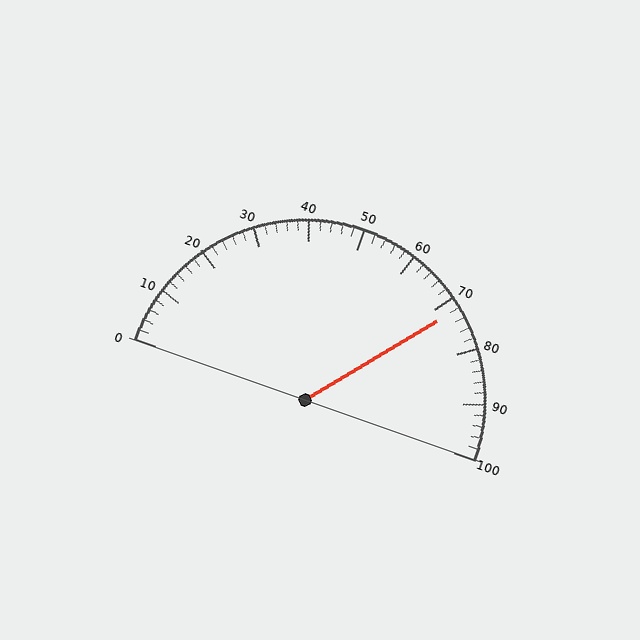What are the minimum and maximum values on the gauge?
The gauge ranges from 0 to 100.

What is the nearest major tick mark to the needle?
The nearest major tick mark is 70.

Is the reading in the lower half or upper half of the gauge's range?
The reading is in the upper half of the range (0 to 100).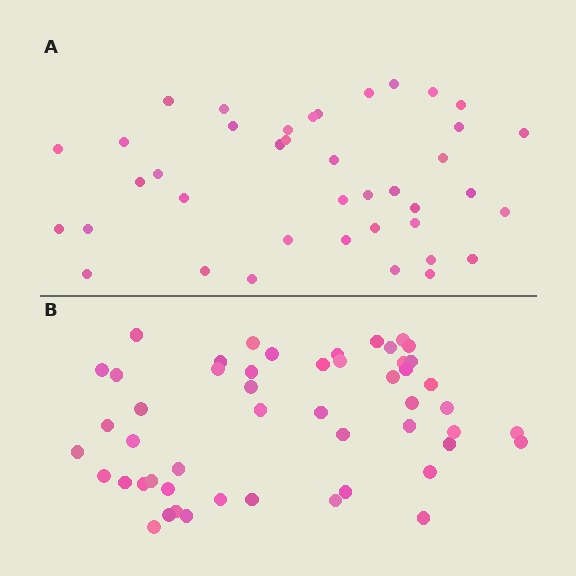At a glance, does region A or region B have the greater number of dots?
Region B (the bottom region) has more dots.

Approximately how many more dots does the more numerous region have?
Region B has roughly 12 or so more dots than region A.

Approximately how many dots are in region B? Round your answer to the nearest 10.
About 50 dots. (The exact count is 51, which rounds to 50.)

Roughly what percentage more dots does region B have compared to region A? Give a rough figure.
About 30% more.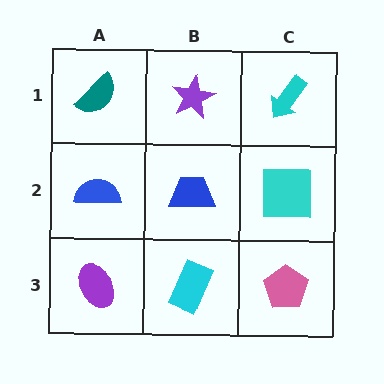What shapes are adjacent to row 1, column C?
A cyan square (row 2, column C), a purple star (row 1, column B).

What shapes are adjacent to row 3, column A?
A blue semicircle (row 2, column A), a cyan rectangle (row 3, column B).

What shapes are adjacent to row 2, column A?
A teal semicircle (row 1, column A), a purple ellipse (row 3, column A), a blue trapezoid (row 2, column B).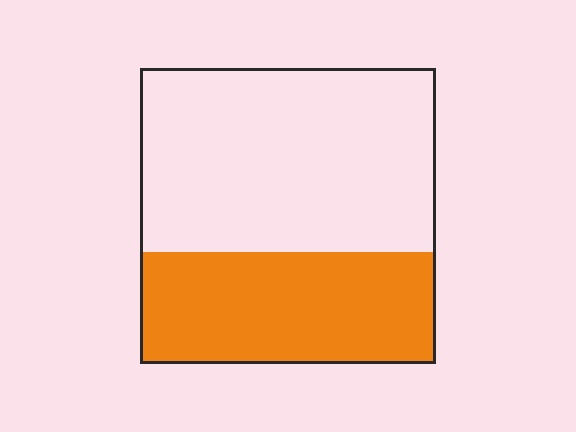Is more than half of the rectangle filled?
No.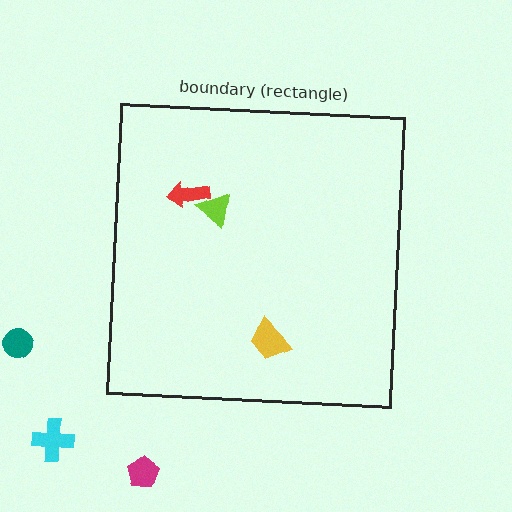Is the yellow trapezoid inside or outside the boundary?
Inside.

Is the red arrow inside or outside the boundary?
Inside.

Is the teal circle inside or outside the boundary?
Outside.